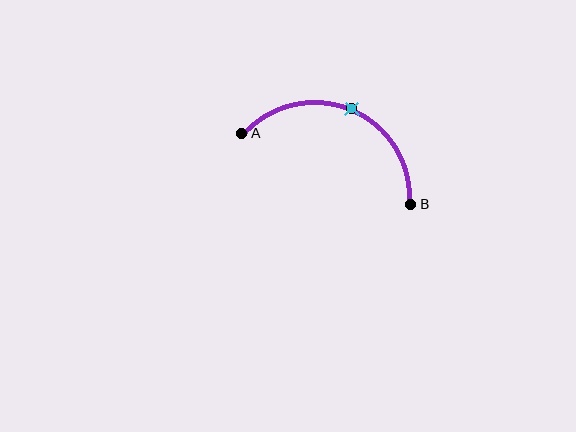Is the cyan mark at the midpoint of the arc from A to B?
Yes. The cyan mark lies on the arc at equal arc-length from both A and B — it is the arc midpoint.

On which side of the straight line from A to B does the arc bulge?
The arc bulges above the straight line connecting A and B.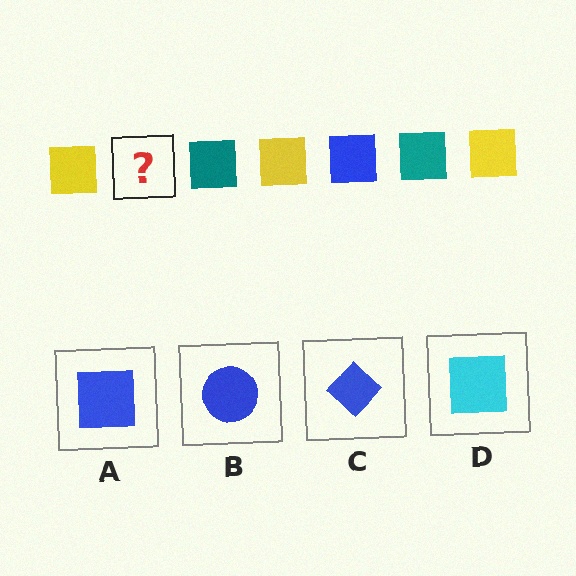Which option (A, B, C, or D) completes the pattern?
A.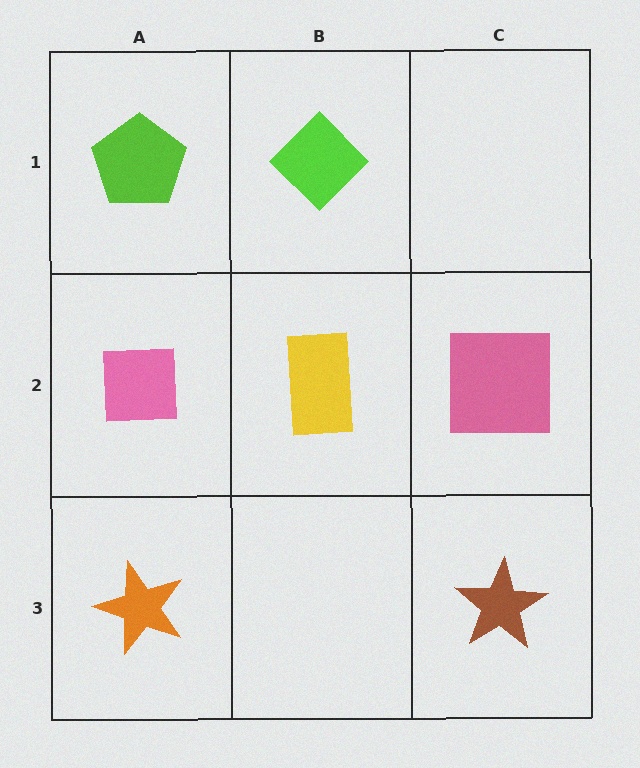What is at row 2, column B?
A yellow rectangle.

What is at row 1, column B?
A lime diamond.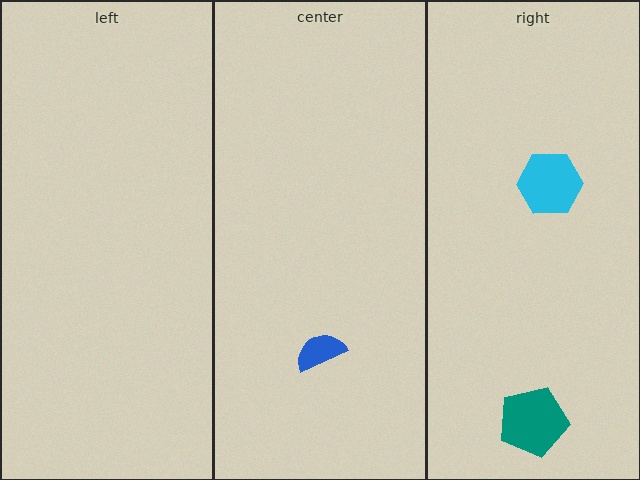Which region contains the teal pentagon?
The right region.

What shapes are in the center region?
The blue semicircle.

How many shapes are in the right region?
2.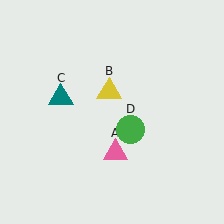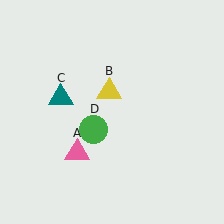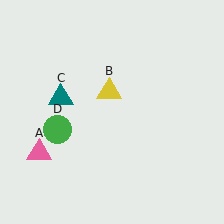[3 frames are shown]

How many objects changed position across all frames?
2 objects changed position: pink triangle (object A), green circle (object D).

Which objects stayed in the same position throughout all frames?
Yellow triangle (object B) and teal triangle (object C) remained stationary.